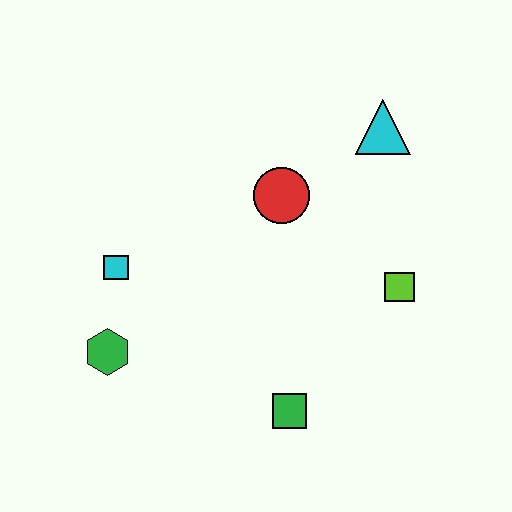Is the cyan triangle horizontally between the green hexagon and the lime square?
Yes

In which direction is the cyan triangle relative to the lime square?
The cyan triangle is above the lime square.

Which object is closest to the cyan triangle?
The red circle is closest to the cyan triangle.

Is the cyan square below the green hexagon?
No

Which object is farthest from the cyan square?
The cyan triangle is farthest from the cyan square.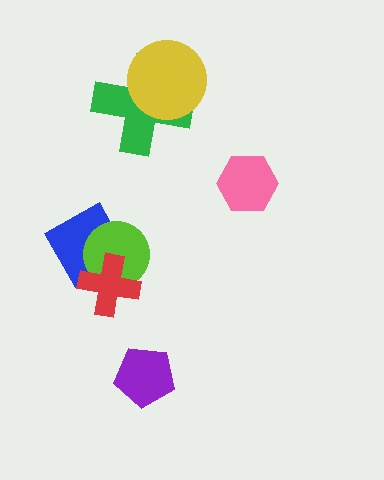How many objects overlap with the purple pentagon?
0 objects overlap with the purple pentagon.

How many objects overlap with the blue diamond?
2 objects overlap with the blue diamond.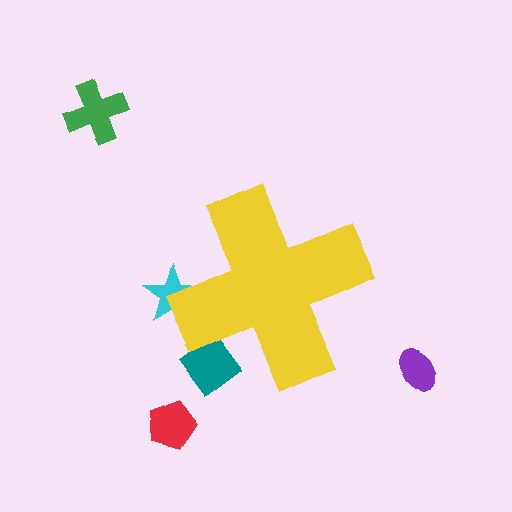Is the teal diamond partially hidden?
Yes, the teal diamond is partially hidden behind the yellow cross.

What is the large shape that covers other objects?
A yellow cross.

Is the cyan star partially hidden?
Yes, the cyan star is partially hidden behind the yellow cross.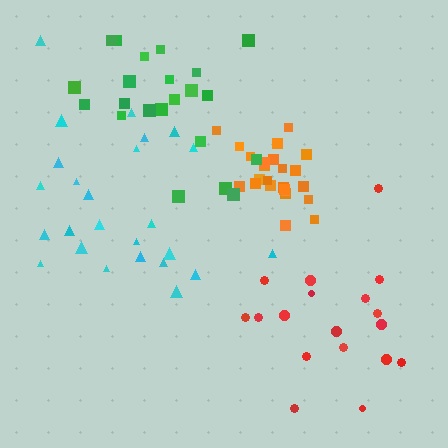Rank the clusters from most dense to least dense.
orange, cyan, red, green.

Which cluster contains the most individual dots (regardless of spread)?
Cyan (25).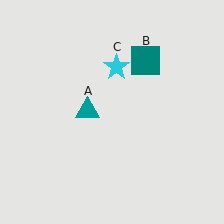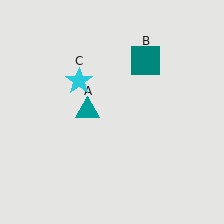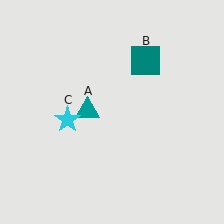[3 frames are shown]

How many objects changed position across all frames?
1 object changed position: cyan star (object C).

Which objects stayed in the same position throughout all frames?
Teal triangle (object A) and teal square (object B) remained stationary.